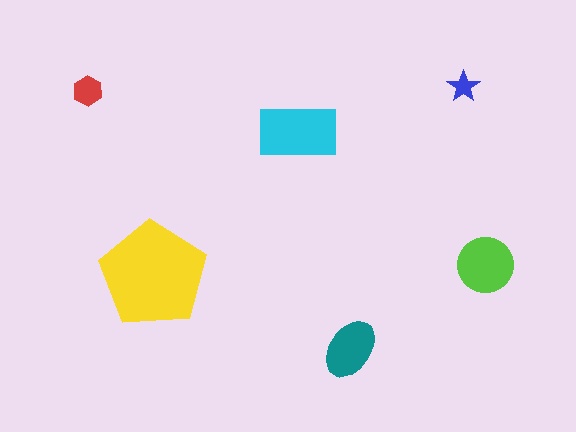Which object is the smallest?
The blue star.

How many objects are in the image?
There are 6 objects in the image.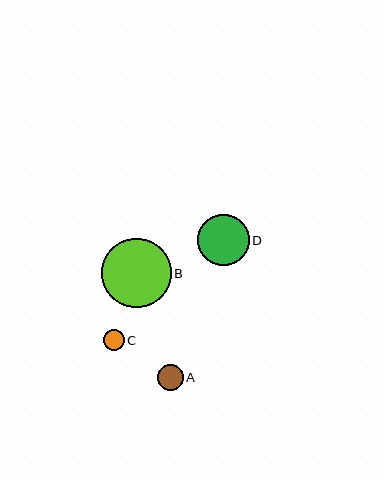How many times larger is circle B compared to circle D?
Circle B is approximately 1.3 times the size of circle D.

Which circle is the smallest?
Circle C is the smallest with a size of approximately 20 pixels.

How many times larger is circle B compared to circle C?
Circle B is approximately 3.5 times the size of circle C.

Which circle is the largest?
Circle B is the largest with a size of approximately 70 pixels.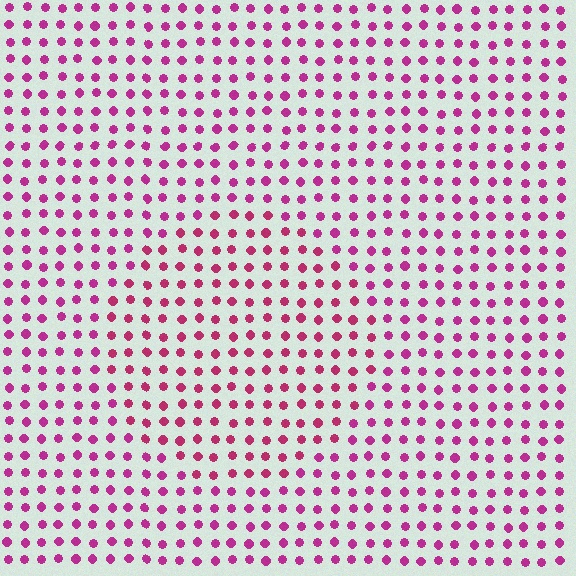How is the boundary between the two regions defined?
The boundary is defined purely by a slight shift in hue (about 17 degrees). Spacing, size, and orientation are identical on both sides.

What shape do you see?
I see a circle.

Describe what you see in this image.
The image is filled with small magenta elements in a uniform arrangement. A circle-shaped region is visible where the elements are tinted to a slightly different hue, forming a subtle color boundary.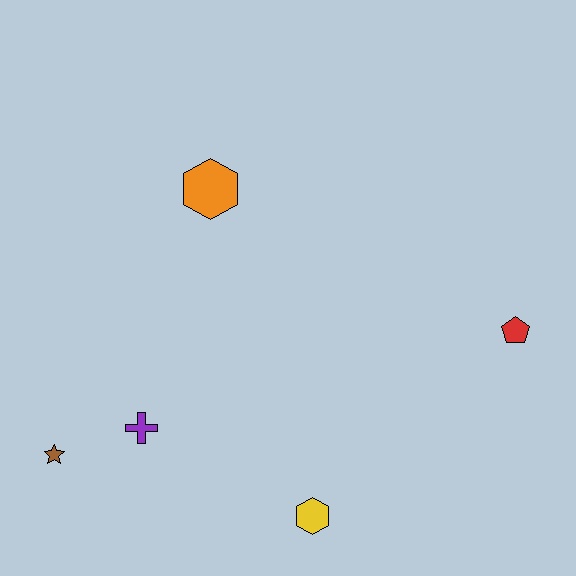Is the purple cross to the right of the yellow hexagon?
No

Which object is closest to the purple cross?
The brown star is closest to the purple cross.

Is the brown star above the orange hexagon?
No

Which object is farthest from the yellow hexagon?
The orange hexagon is farthest from the yellow hexagon.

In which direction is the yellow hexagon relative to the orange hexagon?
The yellow hexagon is below the orange hexagon.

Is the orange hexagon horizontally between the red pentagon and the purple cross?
Yes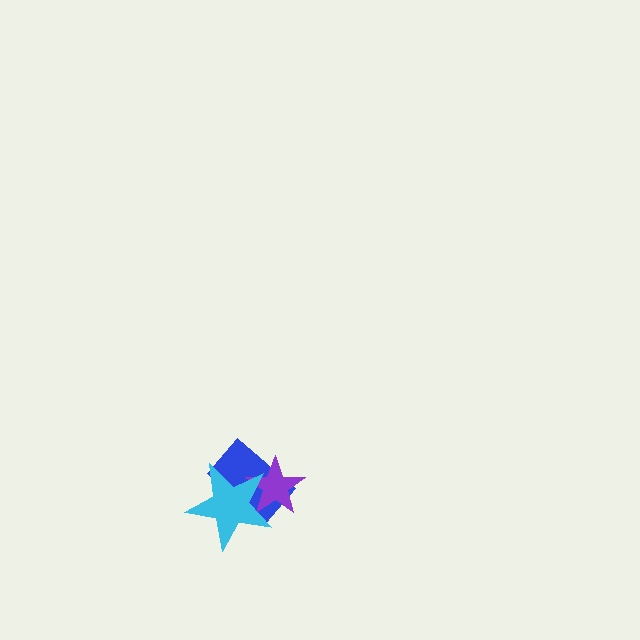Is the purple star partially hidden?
Yes, it is partially covered by another shape.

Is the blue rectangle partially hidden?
Yes, it is partially covered by another shape.